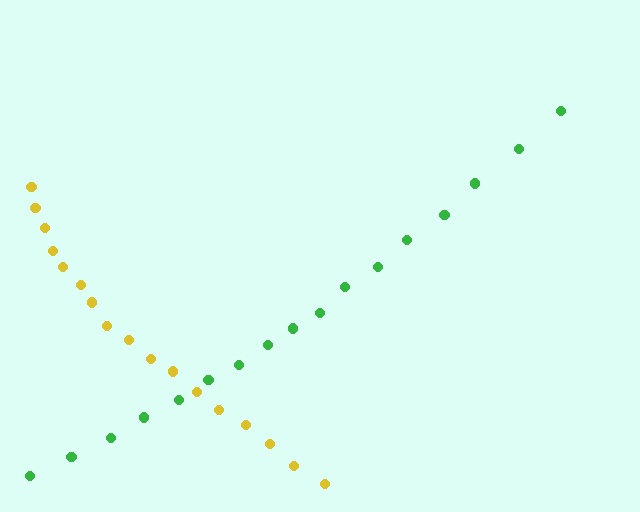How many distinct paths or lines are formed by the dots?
There are 2 distinct paths.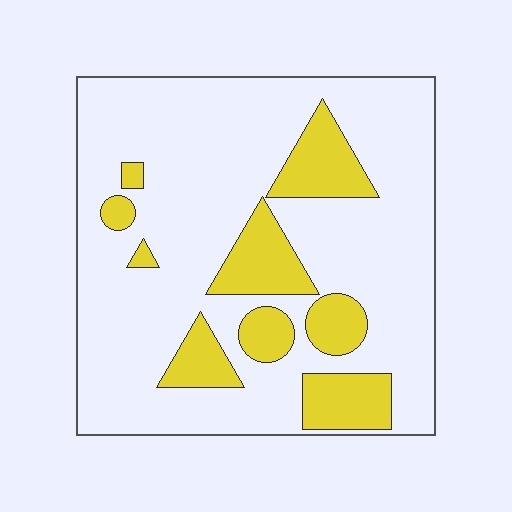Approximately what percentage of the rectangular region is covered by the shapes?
Approximately 20%.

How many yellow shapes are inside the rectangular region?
9.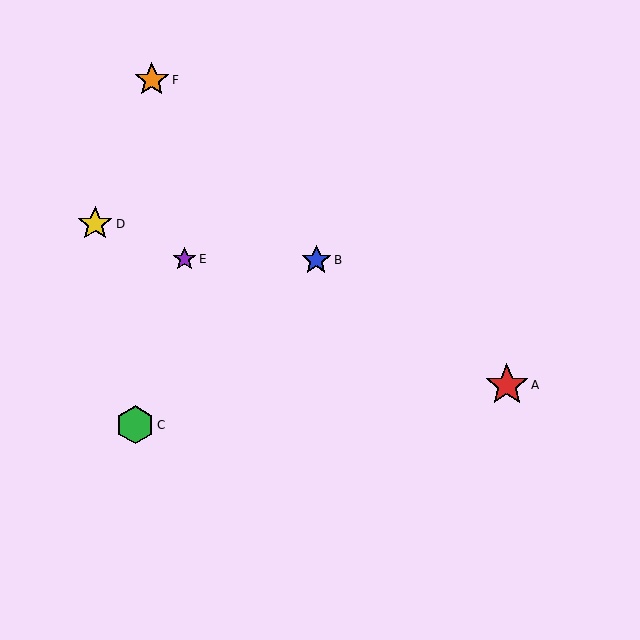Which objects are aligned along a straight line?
Objects A, D, E are aligned along a straight line.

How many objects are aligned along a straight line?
3 objects (A, D, E) are aligned along a straight line.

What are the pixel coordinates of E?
Object E is at (185, 259).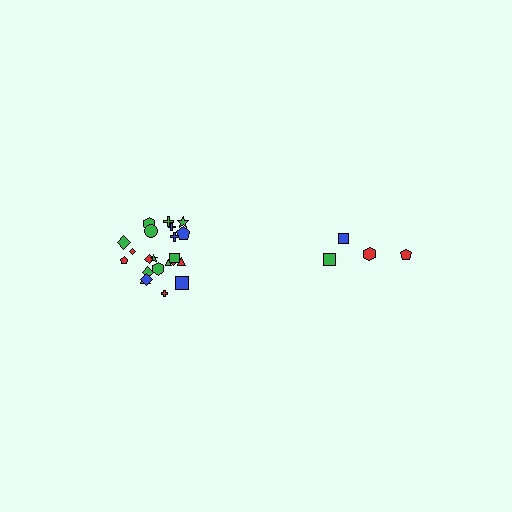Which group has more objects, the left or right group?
The left group.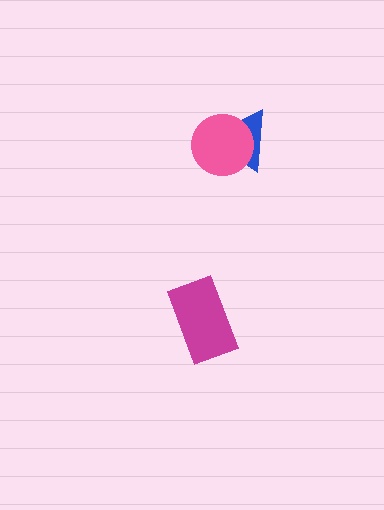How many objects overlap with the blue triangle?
1 object overlaps with the blue triangle.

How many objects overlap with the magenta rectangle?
0 objects overlap with the magenta rectangle.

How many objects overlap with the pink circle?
1 object overlaps with the pink circle.